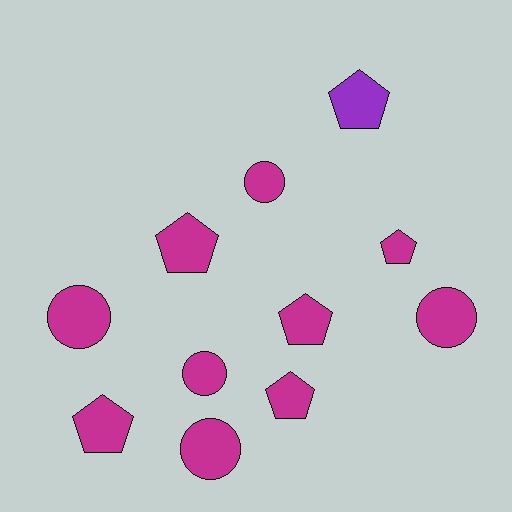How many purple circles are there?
There are no purple circles.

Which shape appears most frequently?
Pentagon, with 6 objects.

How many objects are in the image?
There are 11 objects.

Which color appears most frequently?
Magenta, with 10 objects.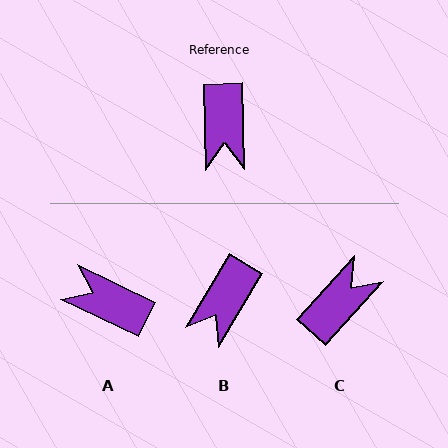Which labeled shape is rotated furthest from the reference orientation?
C, about 136 degrees away.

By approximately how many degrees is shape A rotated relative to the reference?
Approximately 118 degrees clockwise.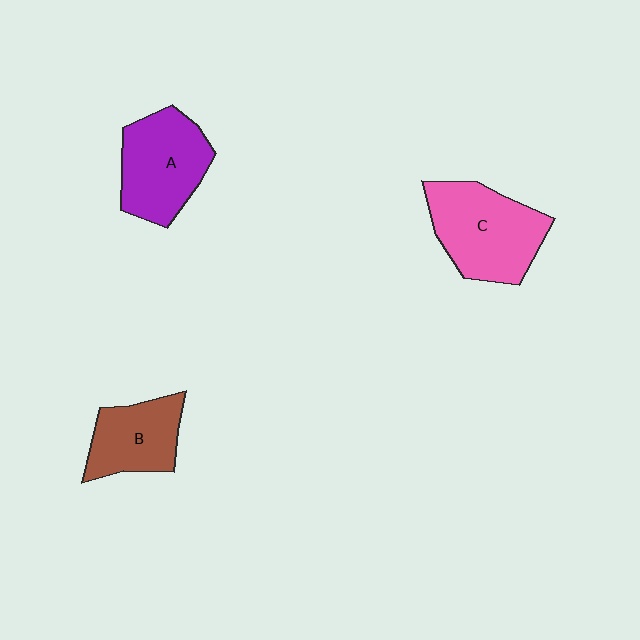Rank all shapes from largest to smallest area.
From largest to smallest: C (pink), A (purple), B (brown).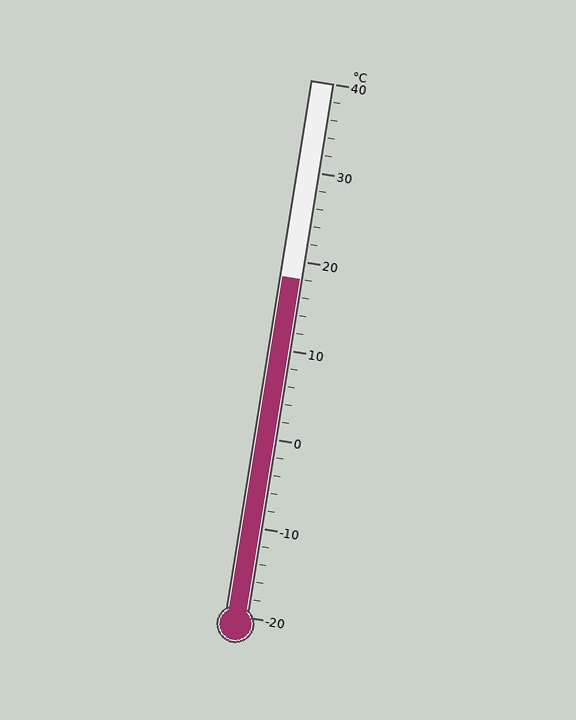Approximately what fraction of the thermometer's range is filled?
The thermometer is filled to approximately 65% of its range.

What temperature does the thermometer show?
The thermometer shows approximately 18°C.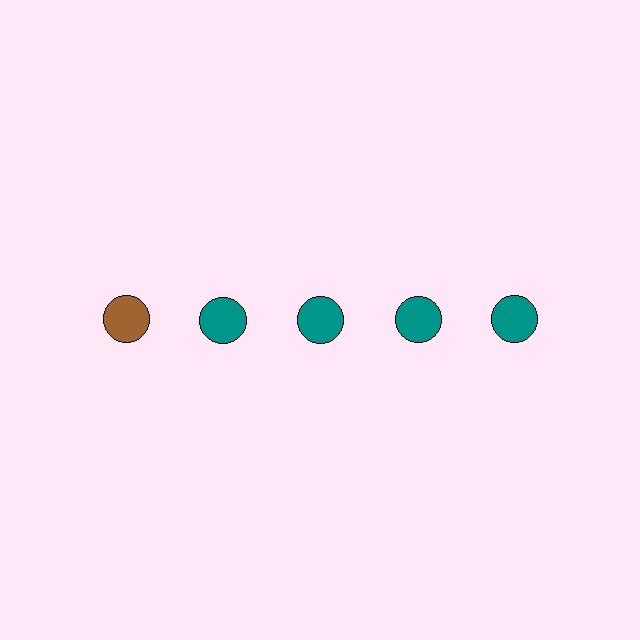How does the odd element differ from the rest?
It has a different color: brown instead of teal.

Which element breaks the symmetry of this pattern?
The brown circle in the top row, leftmost column breaks the symmetry. All other shapes are teal circles.